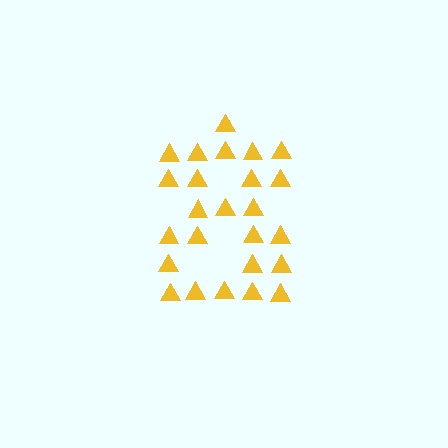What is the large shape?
The large shape is the digit 8.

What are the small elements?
The small elements are triangles.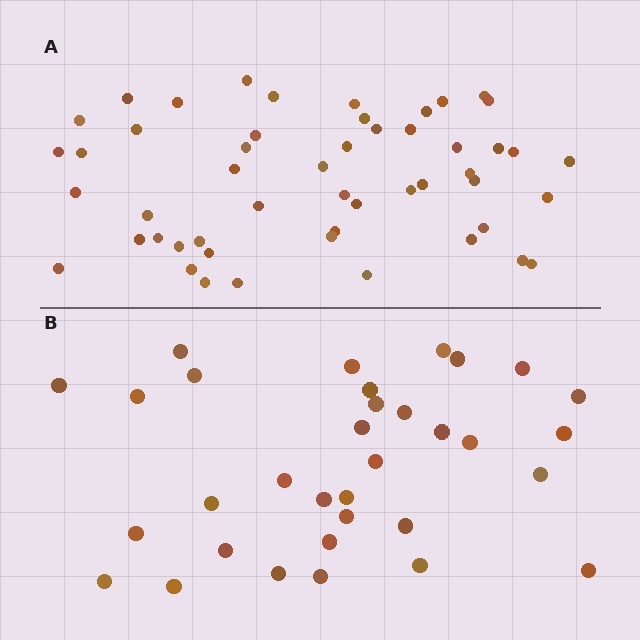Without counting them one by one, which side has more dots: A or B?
Region A (the top region) has more dots.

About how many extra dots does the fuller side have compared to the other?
Region A has approximately 20 more dots than region B.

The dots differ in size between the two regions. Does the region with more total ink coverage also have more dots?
No. Region B has more total ink coverage because its dots are larger, but region A actually contains more individual dots. Total area can be misleading — the number of items is what matters here.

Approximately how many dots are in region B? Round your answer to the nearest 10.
About 30 dots. (The exact count is 33, which rounds to 30.)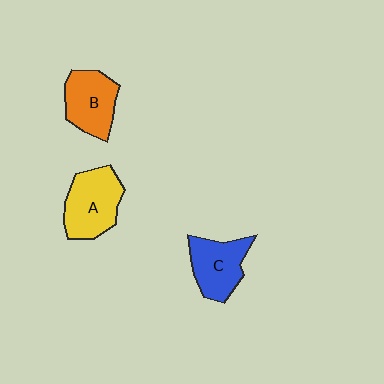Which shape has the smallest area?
Shape C (blue).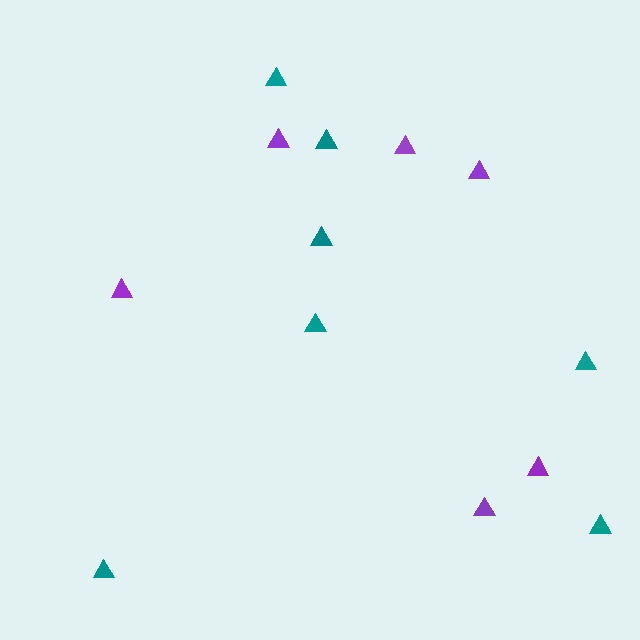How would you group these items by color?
There are 2 groups: one group of purple triangles (6) and one group of teal triangles (7).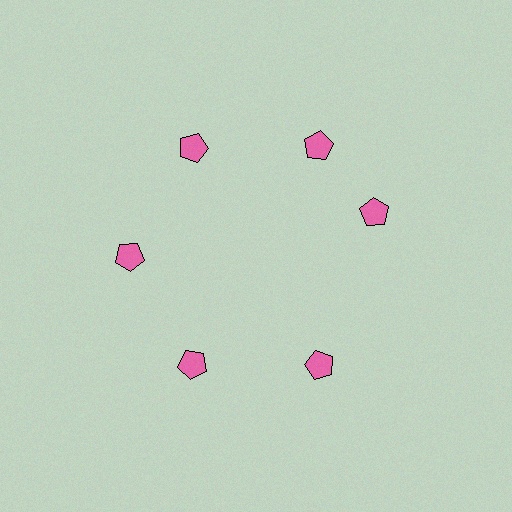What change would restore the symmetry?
The symmetry would be restored by rotating it back into even spacing with its neighbors so that all 6 pentagons sit at equal angles and equal distance from the center.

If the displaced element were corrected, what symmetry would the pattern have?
It would have 6-fold rotational symmetry — the pattern would map onto itself every 60 degrees.